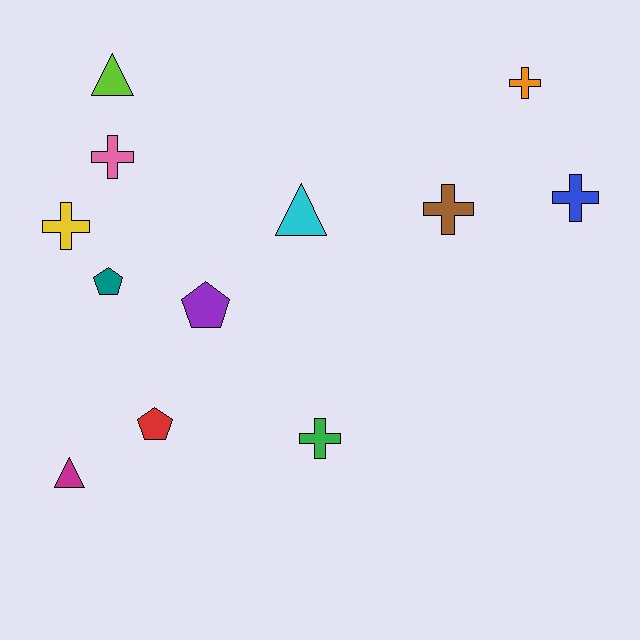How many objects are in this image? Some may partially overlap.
There are 12 objects.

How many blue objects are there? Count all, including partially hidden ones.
There is 1 blue object.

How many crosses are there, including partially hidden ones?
There are 6 crosses.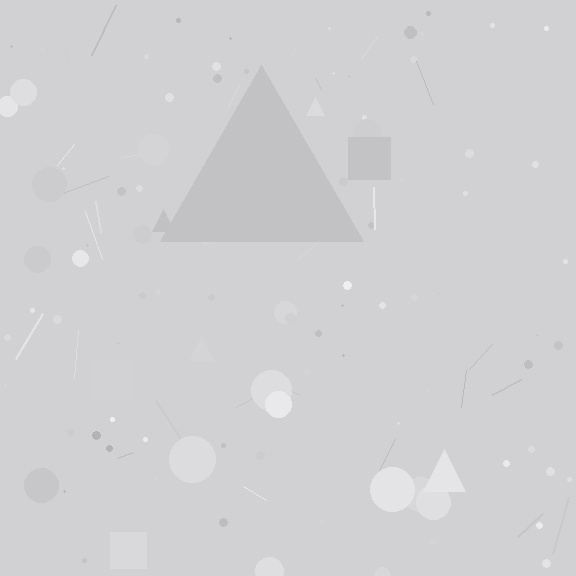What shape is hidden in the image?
A triangle is hidden in the image.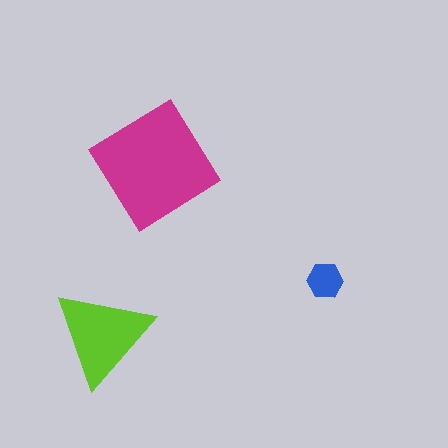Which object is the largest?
The magenta diamond.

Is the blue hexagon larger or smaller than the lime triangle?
Smaller.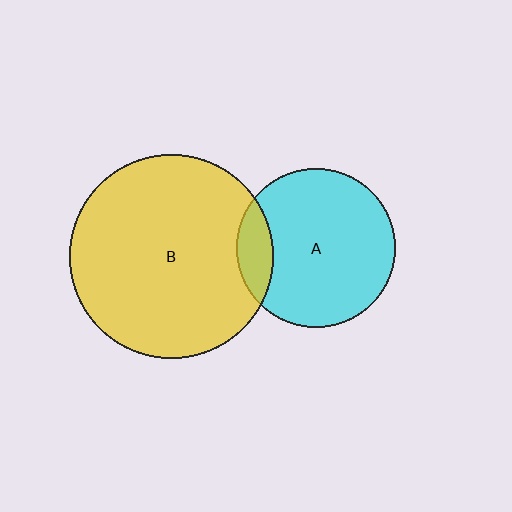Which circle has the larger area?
Circle B (yellow).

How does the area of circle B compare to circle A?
Approximately 1.6 times.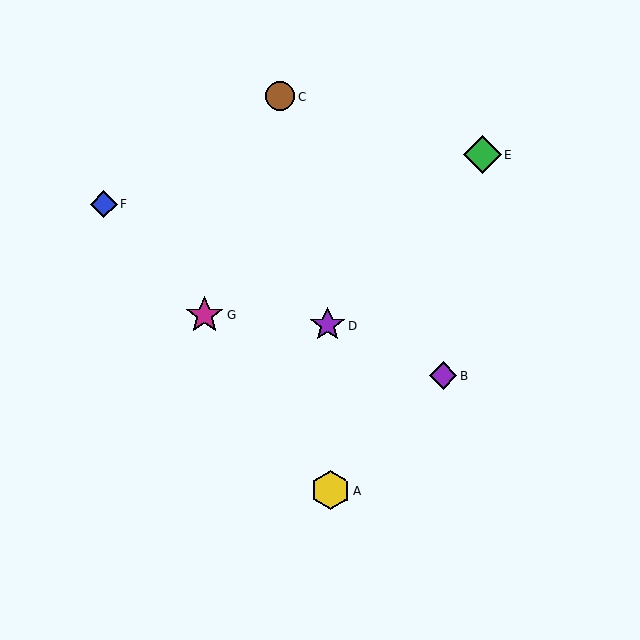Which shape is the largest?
The yellow hexagon (labeled A) is the largest.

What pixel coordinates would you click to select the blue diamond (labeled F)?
Click at (104, 204) to select the blue diamond F.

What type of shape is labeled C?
Shape C is a brown circle.